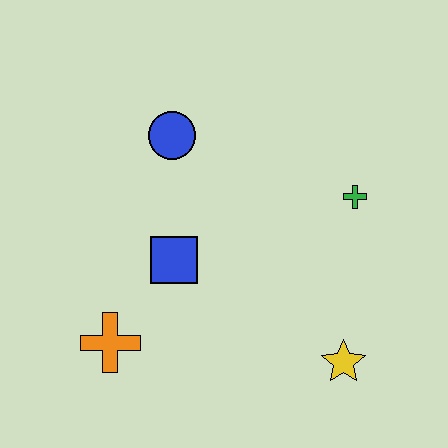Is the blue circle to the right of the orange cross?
Yes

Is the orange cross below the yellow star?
No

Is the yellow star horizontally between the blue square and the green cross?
Yes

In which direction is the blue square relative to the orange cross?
The blue square is above the orange cross.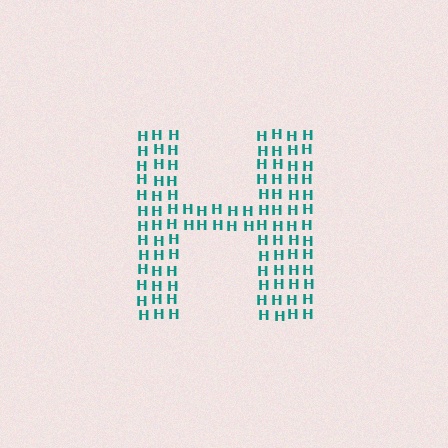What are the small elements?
The small elements are letter H's.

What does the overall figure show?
The overall figure shows the letter H.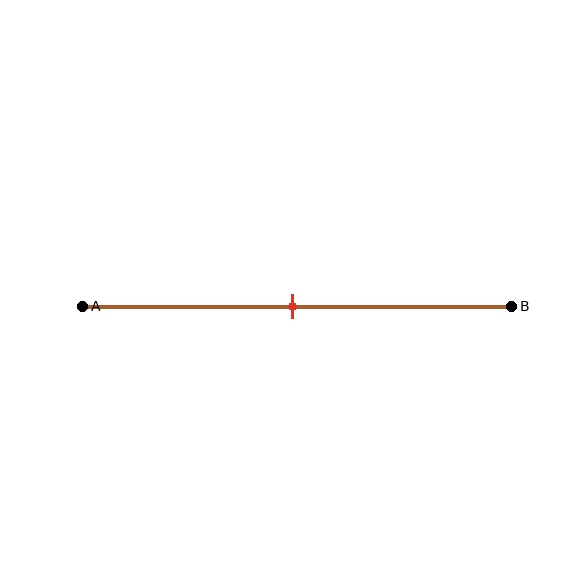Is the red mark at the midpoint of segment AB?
Yes, the mark is approximately at the midpoint.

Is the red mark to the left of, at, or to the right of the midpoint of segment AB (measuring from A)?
The red mark is approximately at the midpoint of segment AB.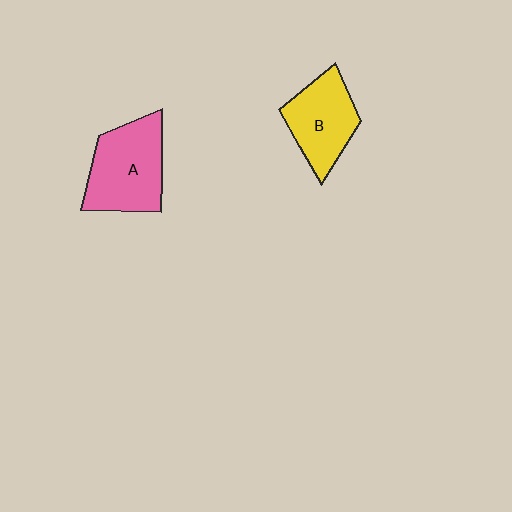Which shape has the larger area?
Shape A (pink).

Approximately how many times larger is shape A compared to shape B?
Approximately 1.2 times.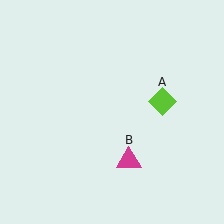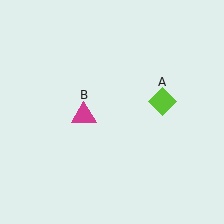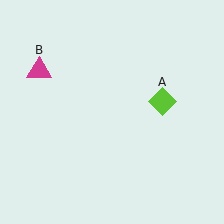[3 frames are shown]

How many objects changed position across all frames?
1 object changed position: magenta triangle (object B).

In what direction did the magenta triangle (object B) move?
The magenta triangle (object B) moved up and to the left.